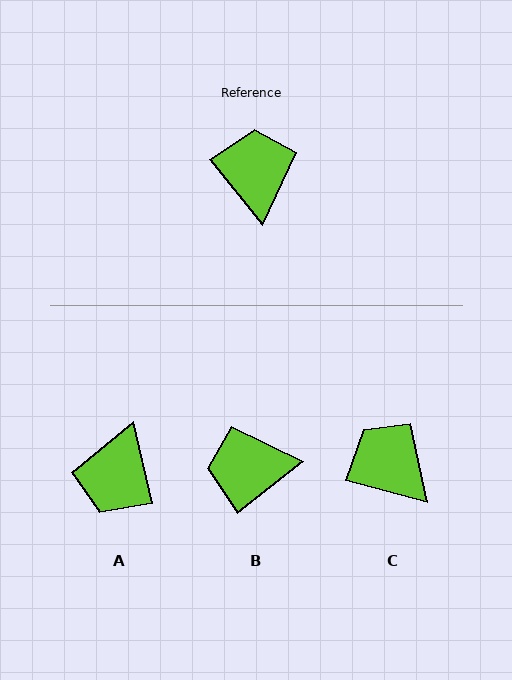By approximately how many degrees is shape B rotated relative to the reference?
Approximately 90 degrees counter-clockwise.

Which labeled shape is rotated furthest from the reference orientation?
A, about 155 degrees away.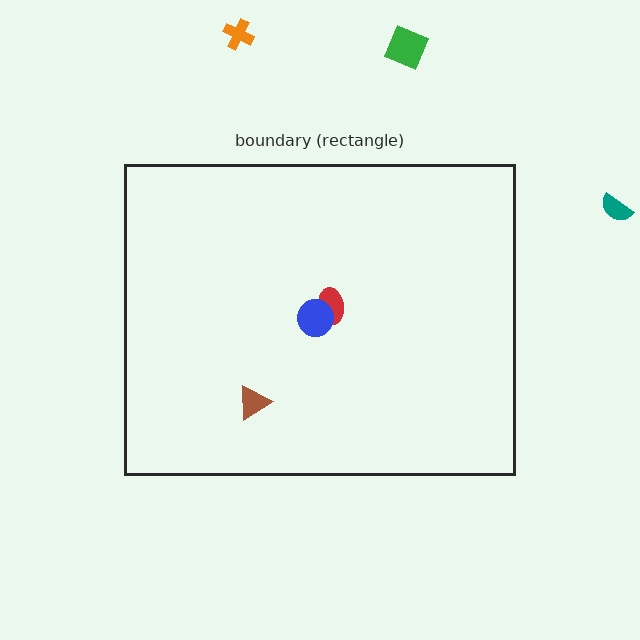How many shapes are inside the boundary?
3 inside, 3 outside.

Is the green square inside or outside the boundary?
Outside.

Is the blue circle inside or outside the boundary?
Inside.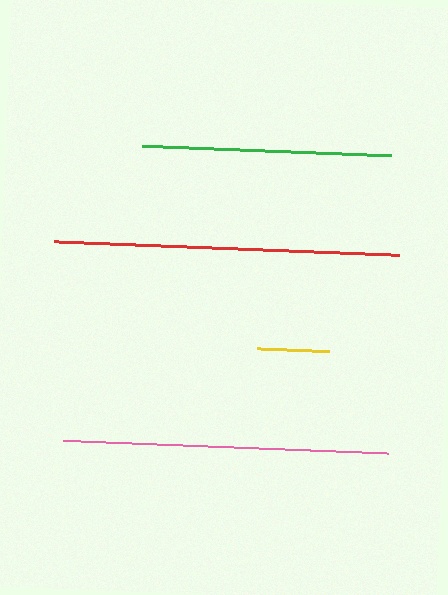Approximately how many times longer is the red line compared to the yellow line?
The red line is approximately 4.8 times the length of the yellow line.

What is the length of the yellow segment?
The yellow segment is approximately 72 pixels long.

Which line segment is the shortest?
The yellow line is the shortest at approximately 72 pixels.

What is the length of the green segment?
The green segment is approximately 250 pixels long.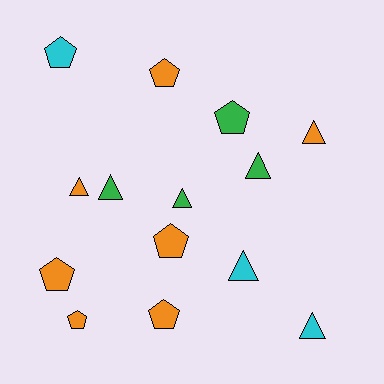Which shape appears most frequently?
Pentagon, with 7 objects.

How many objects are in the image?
There are 14 objects.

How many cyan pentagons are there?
There is 1 cyan pentagon.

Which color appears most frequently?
Orange, with 7 objects.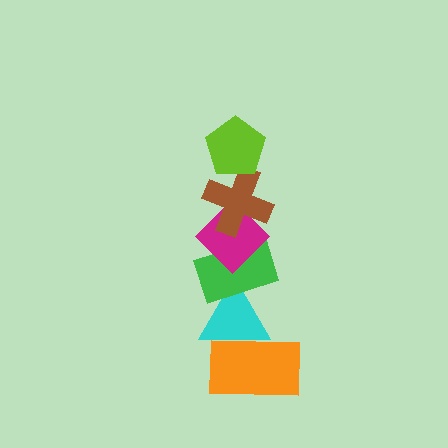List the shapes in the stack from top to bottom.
From top to bottom: the lime pentagon, the brown cross, the magenta diamond, the green rectangle, the cyan triangle, the orange rectangle.